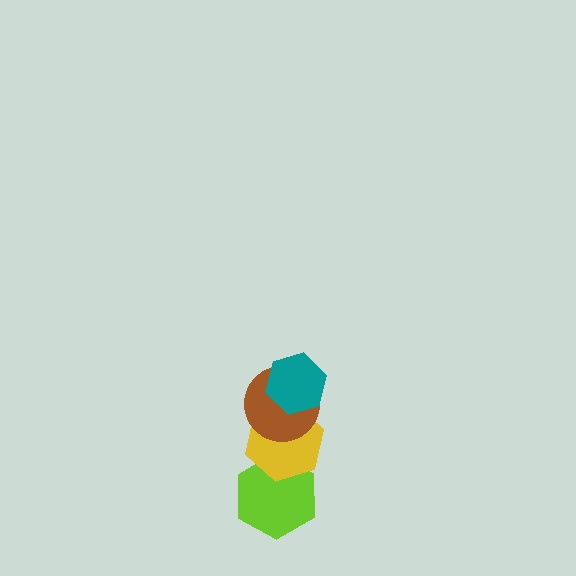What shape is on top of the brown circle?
The teal hexagon is on top of the brown circle.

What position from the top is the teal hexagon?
The teal hexagon is 1st from the top.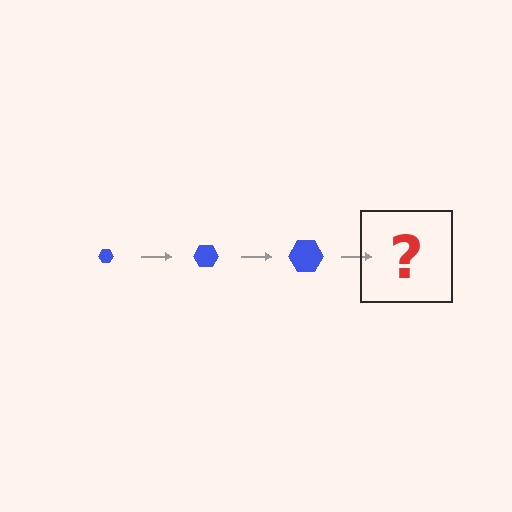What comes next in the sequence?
The next element should be a blue hexagon, larger than the previous one.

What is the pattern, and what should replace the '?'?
The pattern is that the hexagon gets progressively larger each step. The '?' should be a blue hexagon, larger than the previous one.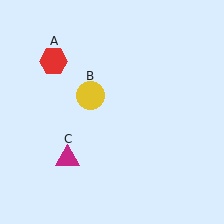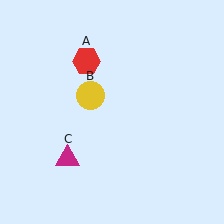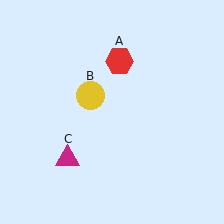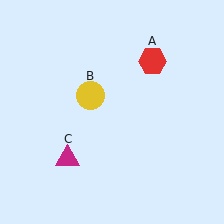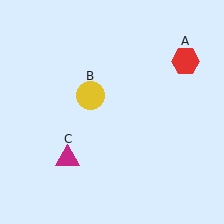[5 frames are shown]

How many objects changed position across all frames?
1 object changed position: red hexagon (object A).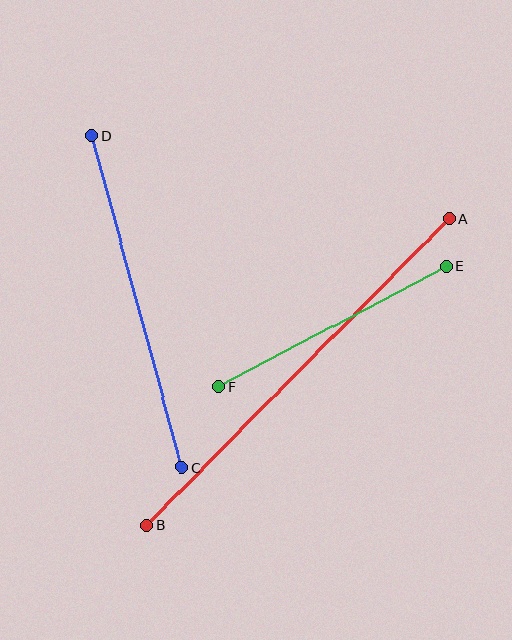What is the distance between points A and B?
The distance is approximately 431 pixels.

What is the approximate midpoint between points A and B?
The midpoint is at approximately (298, 372) pixels.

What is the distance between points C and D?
The distance is approximately 344 pixels.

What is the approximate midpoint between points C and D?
The midpoint is at approximately (137, 301) pixels.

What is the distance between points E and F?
The distance is approximately 258 pixels.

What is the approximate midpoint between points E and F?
The midpoint is at approximately (332, 326) pixels.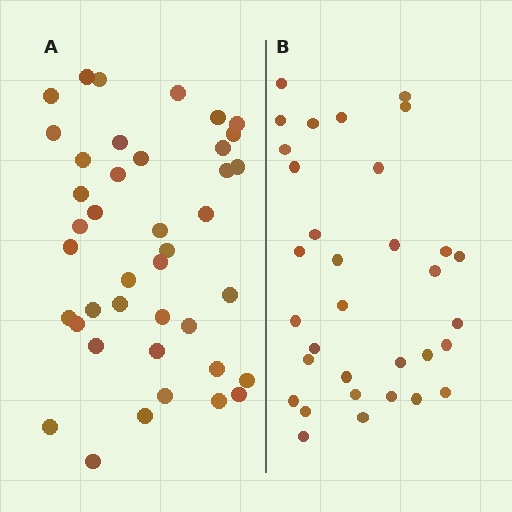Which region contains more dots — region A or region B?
Region A (the left region) has more dots.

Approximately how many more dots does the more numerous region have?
Region A has roughly 8 or so more dots than region B.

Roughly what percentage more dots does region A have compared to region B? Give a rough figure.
About 25% more.